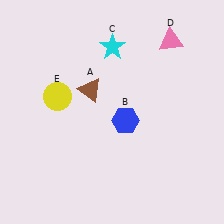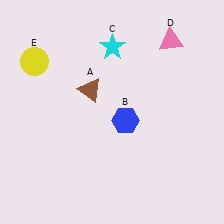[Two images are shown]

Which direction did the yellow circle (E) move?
The yellow circle (E) moved up.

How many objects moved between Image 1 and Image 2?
1 object moved between the two images.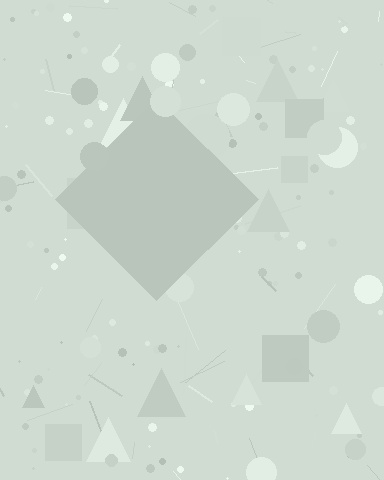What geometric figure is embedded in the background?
A diamond is embedded in the background.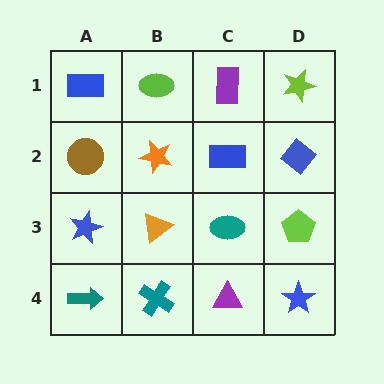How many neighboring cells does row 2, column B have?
4.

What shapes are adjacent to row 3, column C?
A blue rectangle (row 2, column C), a purple triangle (row 4, column C), an orange triangle (row 3, column B), a lime pentagon (row 3, column D).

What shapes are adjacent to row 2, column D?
A lime star (row 1, column D), a lime pentagon (row 3, column D), a blue rectangle (row 2, column C).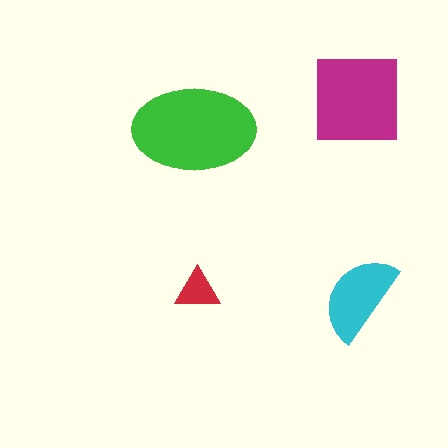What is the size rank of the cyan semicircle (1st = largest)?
3rd.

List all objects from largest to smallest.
The green ellipse, the magenta square, the cyan semicircle, the red triangle.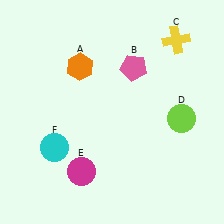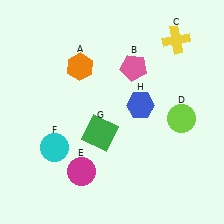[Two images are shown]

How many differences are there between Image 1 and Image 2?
There are 2 differences between the two images.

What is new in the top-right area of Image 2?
A blue hexagon (H) was added in the top-right area of Image 2.